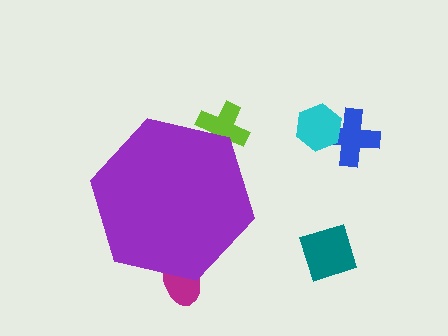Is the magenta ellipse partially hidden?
Yes, the magenta ellipse is partially hidden behind the purple hexagon.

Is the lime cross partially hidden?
Yes, the lime cross is partially hidden behind the purple hexagon.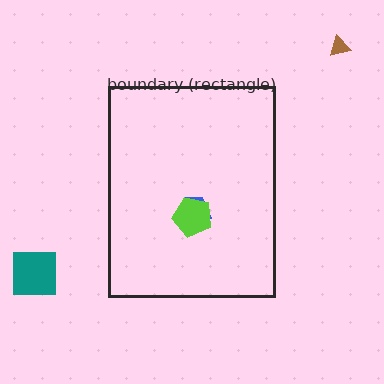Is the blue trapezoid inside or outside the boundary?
Inside.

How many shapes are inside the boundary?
2 inside, 2 outside.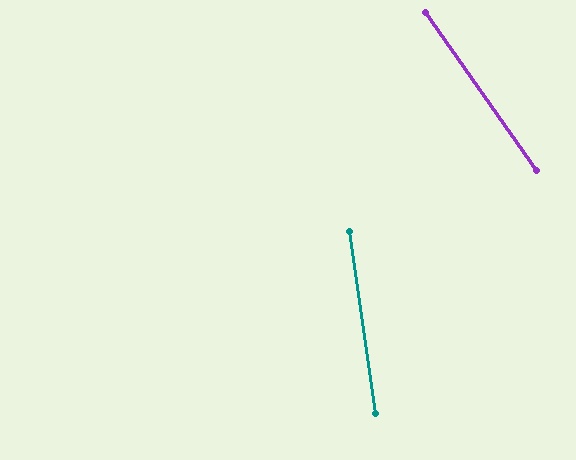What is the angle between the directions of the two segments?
Approximately 27 degrees.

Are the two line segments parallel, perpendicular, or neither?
Neither parallel nor perpendicular — they differ by about 27°.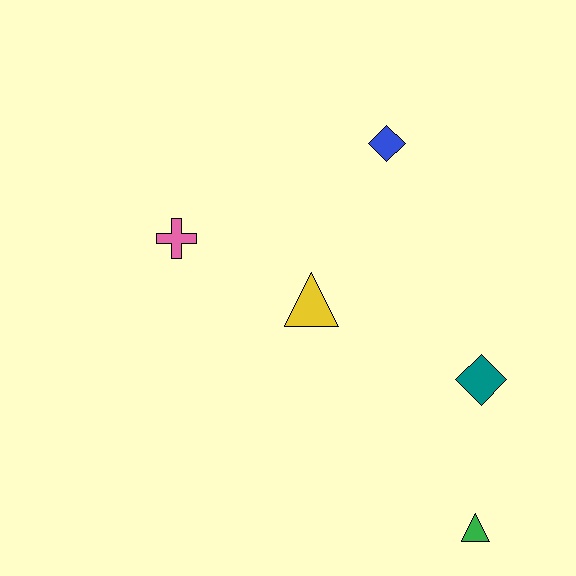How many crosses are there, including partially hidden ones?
There is 1 cross.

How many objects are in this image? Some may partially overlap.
There are 5 objects.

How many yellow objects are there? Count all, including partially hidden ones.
There is 1 yellow object.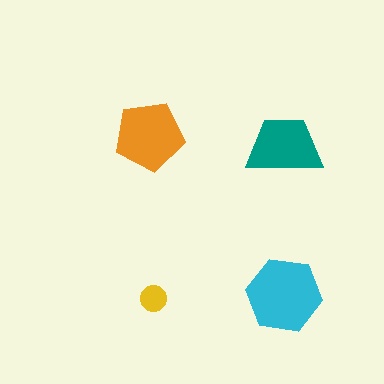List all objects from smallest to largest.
The yellow circle, the teal trapezoid, the orange pentagon, the cyan hexagon.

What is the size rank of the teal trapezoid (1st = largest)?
3rd.